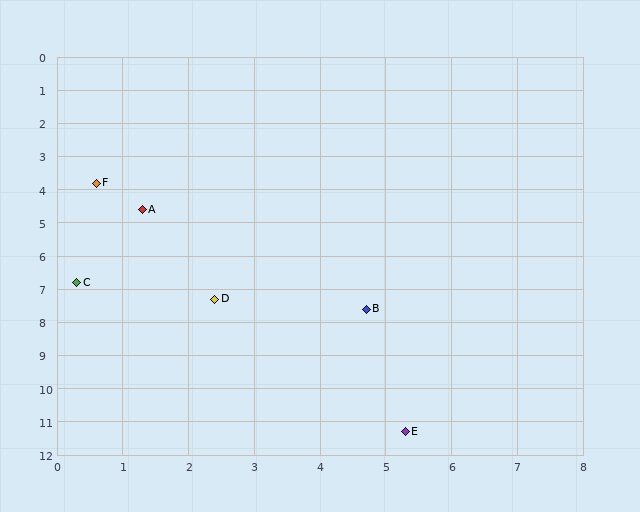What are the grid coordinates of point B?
Point B is at approximately (4.7, 7.6).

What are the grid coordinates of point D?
Point D is at approximately (2.4, 7.3).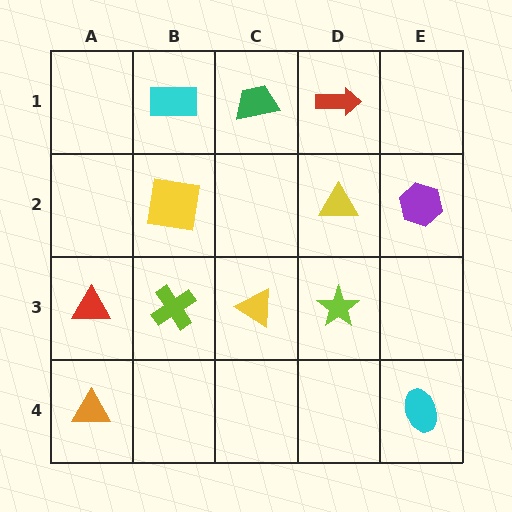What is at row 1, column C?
A green trapezoid.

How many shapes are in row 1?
3 shapes.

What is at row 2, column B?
A yellow square.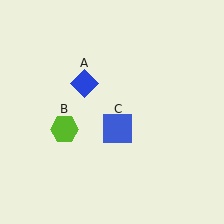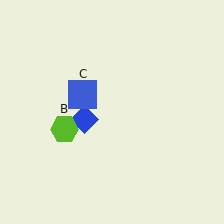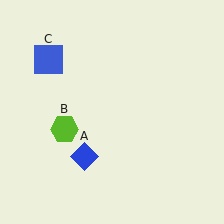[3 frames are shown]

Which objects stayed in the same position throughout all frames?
Lime hexagon (object B) remained stationary.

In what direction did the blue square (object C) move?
The blue square (object C) moved up and to the left.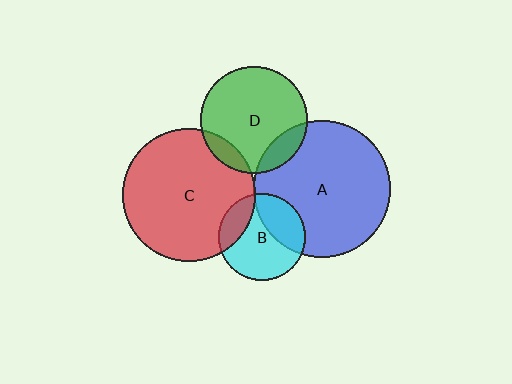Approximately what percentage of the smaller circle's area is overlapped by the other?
Approximately 20%.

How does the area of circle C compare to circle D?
Approximately 1.5 times.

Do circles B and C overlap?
Yes.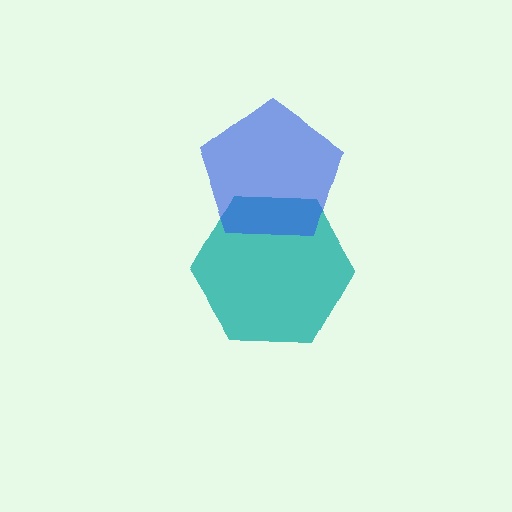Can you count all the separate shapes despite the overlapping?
Yes, there are 2 separate shapes.